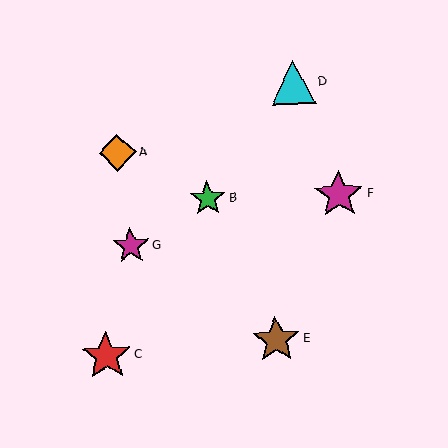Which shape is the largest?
The red star (labeled C) is the largest.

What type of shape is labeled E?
Shape E is a brown star.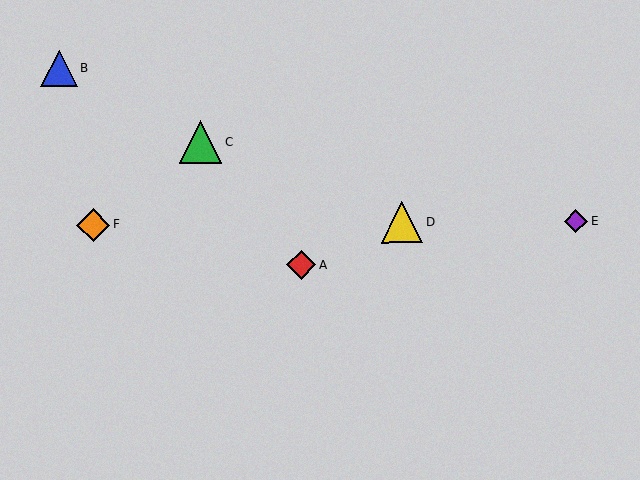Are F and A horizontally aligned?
No, F is at y≈225 and A is at y≈265.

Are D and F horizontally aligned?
Yes, both are at y≈222.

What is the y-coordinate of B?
Object B is at y≈68.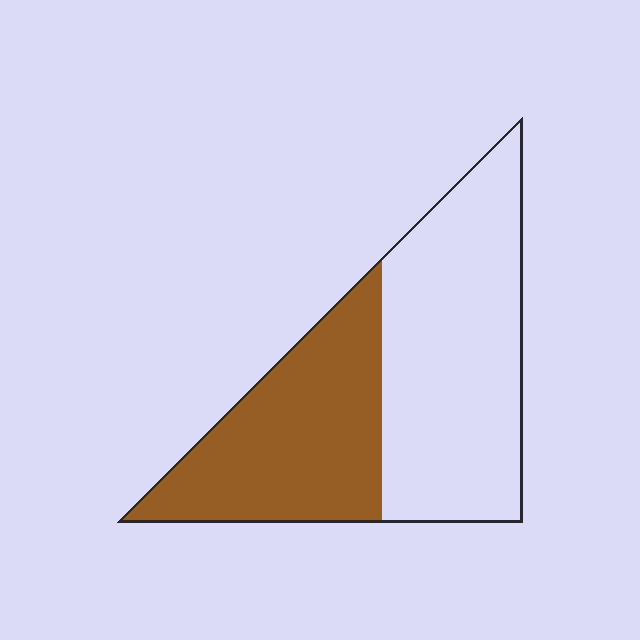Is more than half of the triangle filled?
No.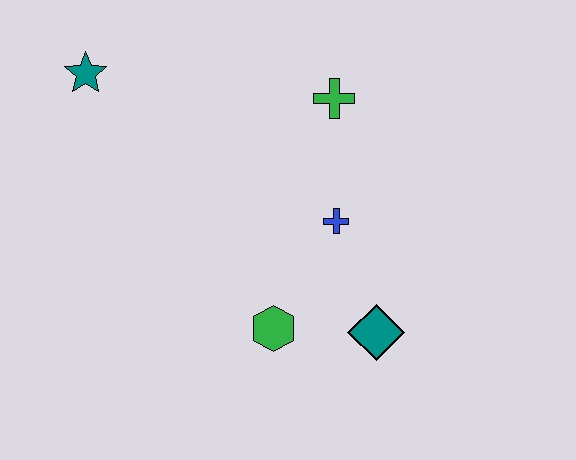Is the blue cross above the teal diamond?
Yes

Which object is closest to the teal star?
The green cross is closest to the teal star.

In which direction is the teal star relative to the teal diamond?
The teal star is to the left of the teal diamond.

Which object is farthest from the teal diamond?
The teal star is farthest from the teal diamond.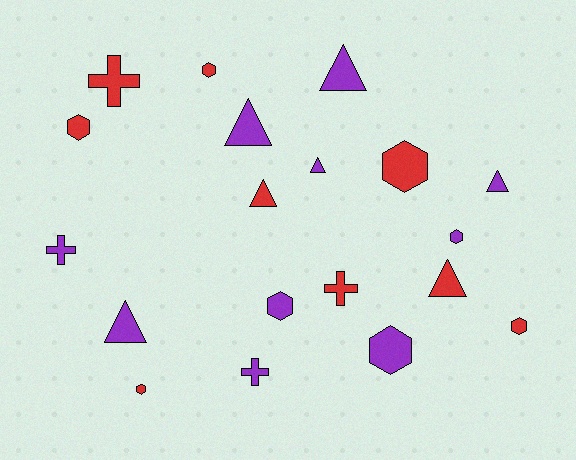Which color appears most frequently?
Purple, with 10 objects.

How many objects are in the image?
There are 19 objects.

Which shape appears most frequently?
Hexagon, with 8 objects.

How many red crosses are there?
There are 2 red crosses.